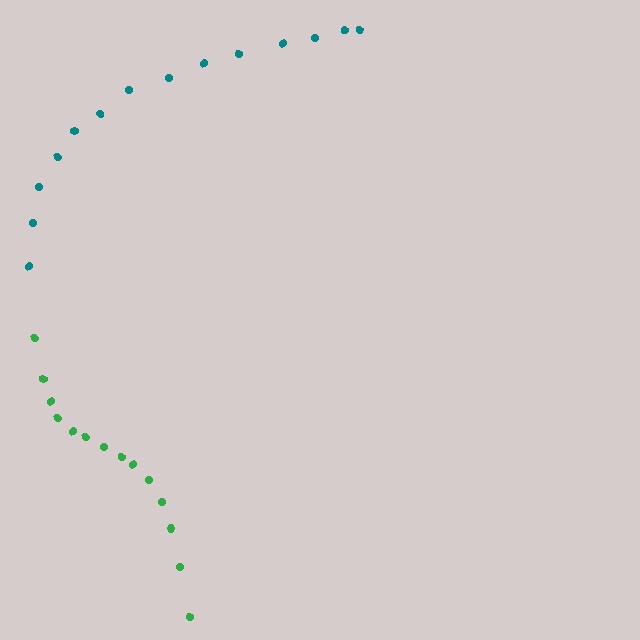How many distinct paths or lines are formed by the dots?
There are 2 distinct paths.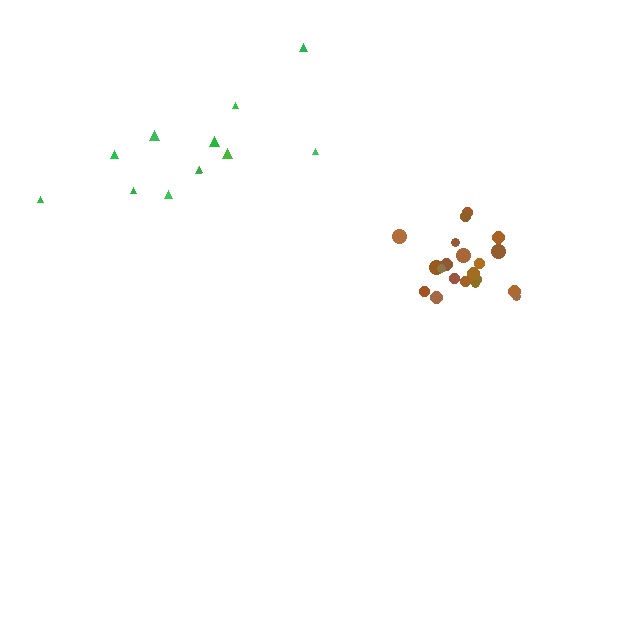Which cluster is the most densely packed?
Brown.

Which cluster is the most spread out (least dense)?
Green.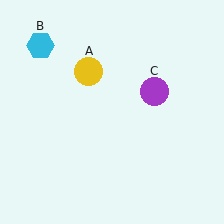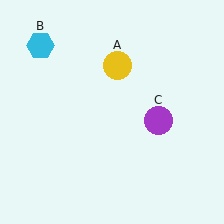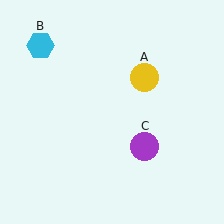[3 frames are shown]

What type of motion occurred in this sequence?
The yellow circle (object A), purple circle (object C) rotated clockwise around the center of the scene.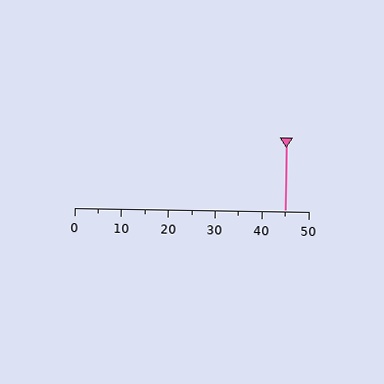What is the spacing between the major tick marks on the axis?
The major ticks are spaced 10 apart.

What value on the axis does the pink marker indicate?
The marker indicates approximately 45.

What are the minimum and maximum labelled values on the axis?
The axis runs from 0 to 50.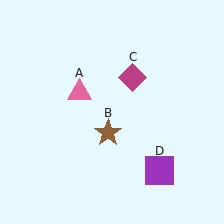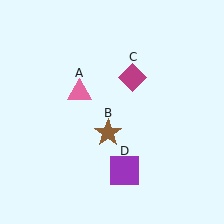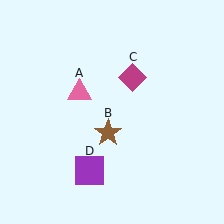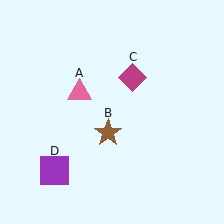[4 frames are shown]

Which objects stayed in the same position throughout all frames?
Pink triangle (object A) and brown star (object B) and magenta diamond (object C) remained stationary.